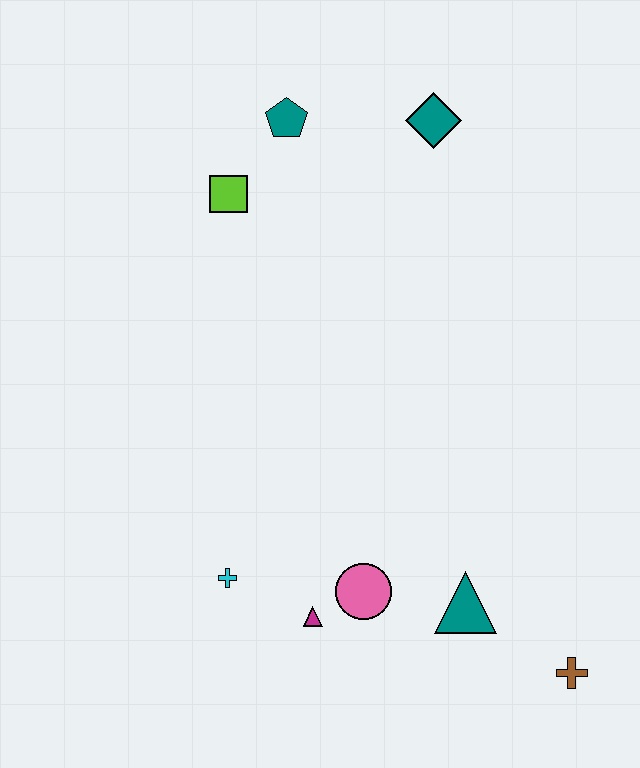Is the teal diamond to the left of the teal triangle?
Yes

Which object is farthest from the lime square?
The brown cross is farthest from the lime square.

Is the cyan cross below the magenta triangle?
No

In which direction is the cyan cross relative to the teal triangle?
The cyan cross is to the left of the teal triangle.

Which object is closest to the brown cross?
The teal triangle is closest to the brown cross.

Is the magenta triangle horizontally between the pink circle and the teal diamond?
No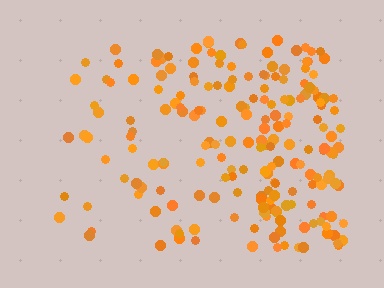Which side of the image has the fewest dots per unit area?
The left.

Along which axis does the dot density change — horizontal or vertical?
Horizontal.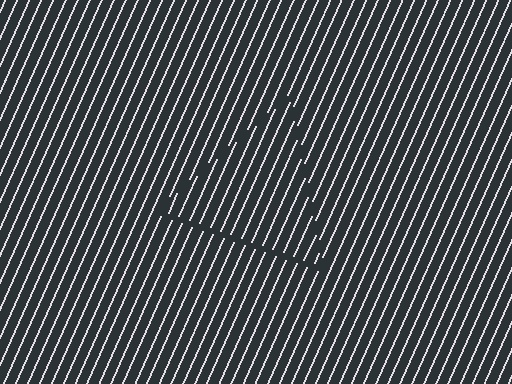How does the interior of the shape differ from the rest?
The interior of the shape contains the same grating, shifted by half a period — the contour is defined by the phase discontinuity where line-ends from the inner and outer gratings abut.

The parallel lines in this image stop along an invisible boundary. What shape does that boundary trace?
An illusory triangle. The interior of the shape contains the same grating, shifted by half a period — the contour is defined by the phase discontinuity where line-ends from the inner and outer gratings abut.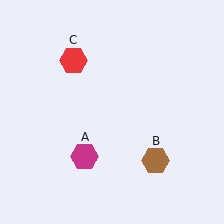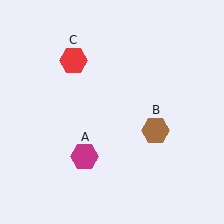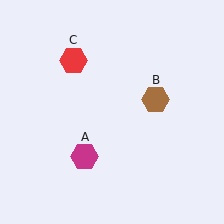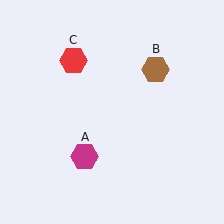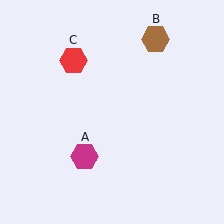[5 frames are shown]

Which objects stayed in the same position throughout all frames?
Magenta hexagon (object A) and red hexagon (object C) remained stationary.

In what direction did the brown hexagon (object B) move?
The brown hexagon (object B) moved up.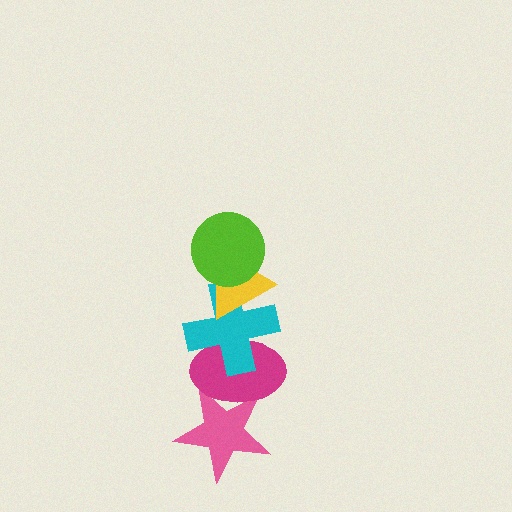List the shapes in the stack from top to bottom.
From top to bottom: the lime circle, the yellow triangle, the cyan cross, the magenta ellipse, the pink star.